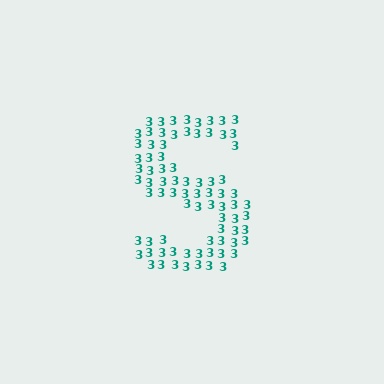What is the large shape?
The large shape is the letter S.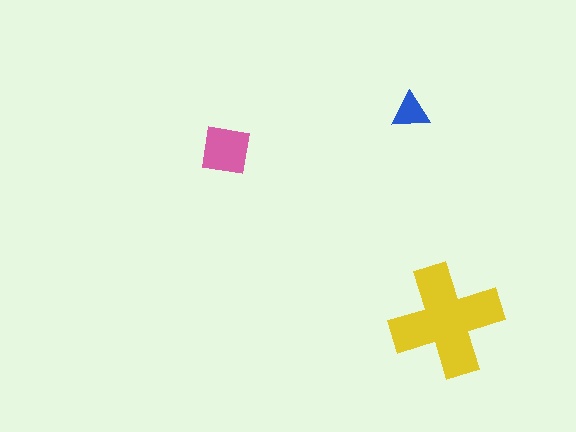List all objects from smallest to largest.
The blue triangle, the pink square, the yellow cross.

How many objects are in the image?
There are 3 objects in the image.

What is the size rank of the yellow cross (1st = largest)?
1st.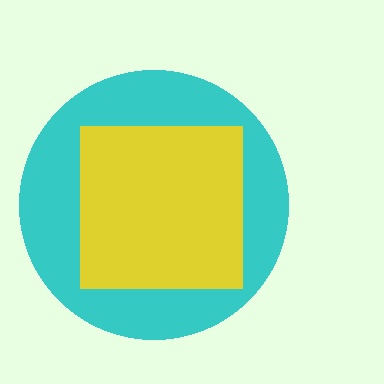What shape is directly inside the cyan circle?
The yellow square.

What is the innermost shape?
The yellow square.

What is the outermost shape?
The cyan circle.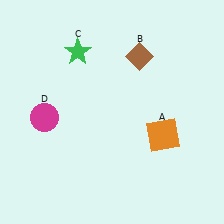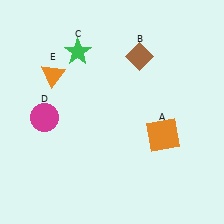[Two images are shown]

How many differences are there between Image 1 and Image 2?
There is 1 difference between the two images.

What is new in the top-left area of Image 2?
An orange triangle (E) was added in the top-left area of Image 2.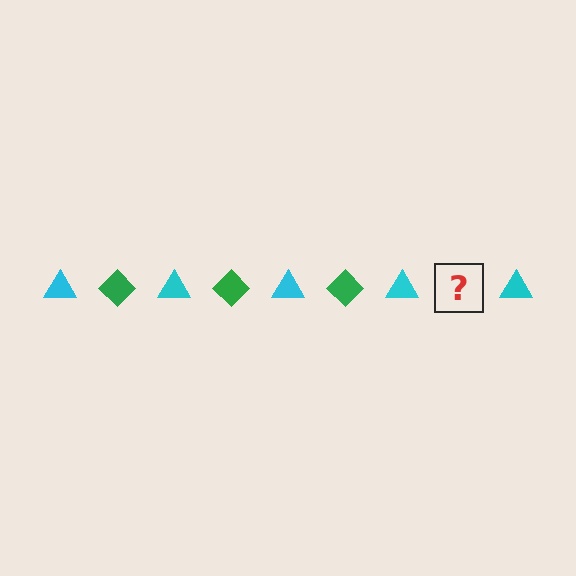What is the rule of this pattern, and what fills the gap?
The rule is that the pattern alternates between cyan triangle and green diamond. The gap should be filled with a green diamond.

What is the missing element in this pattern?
The missing element is a green diamond.